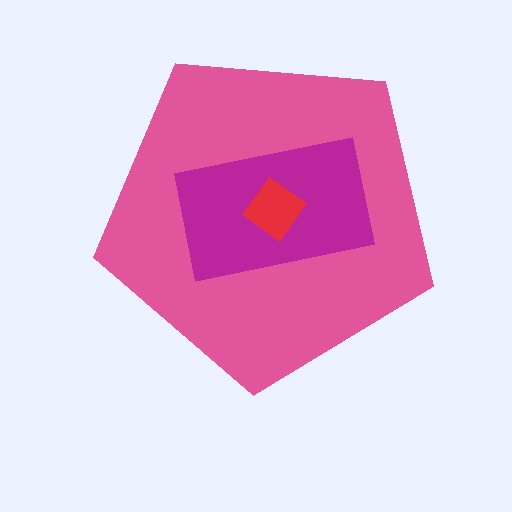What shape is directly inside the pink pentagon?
The magenta rectangle.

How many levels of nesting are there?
3.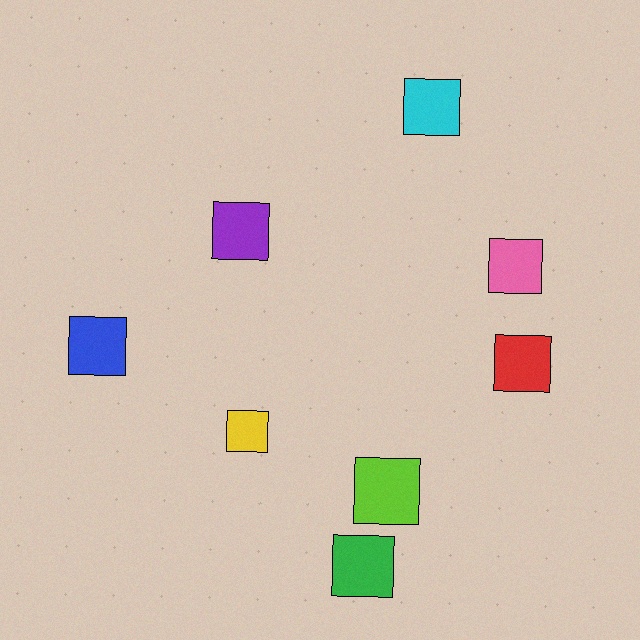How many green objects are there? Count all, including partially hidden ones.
There is 1 green object.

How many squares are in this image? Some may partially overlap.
There are 8 squares.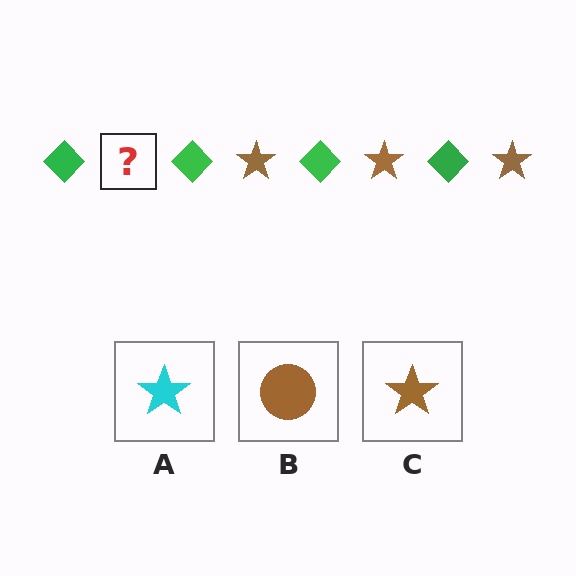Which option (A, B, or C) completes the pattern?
C.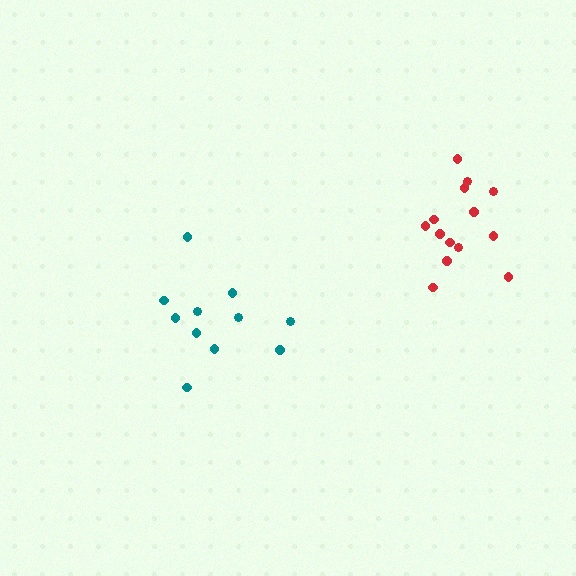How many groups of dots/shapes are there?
There are 2 groups.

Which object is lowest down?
The teal cluster is bottommost.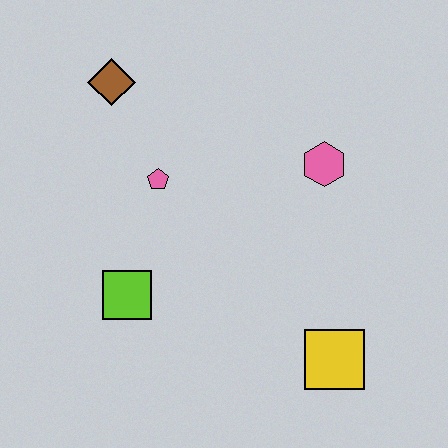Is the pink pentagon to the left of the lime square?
No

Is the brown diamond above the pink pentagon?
Yes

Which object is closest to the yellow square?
The pink hexagon is closest to the yellow square.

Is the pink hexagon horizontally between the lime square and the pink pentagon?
No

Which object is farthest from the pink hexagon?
The lime square is farthest from the pink hexagon.